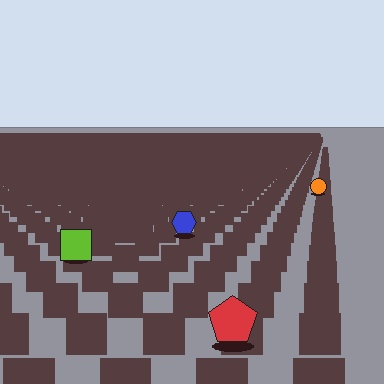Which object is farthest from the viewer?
The orange circle is farthest from the viewer. It appears smaller and the ground texture around it is denser.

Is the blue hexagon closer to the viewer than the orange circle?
Yes. The blue hexagon is closer — you can tell from the texture gradient: the ground texture is coarser near it.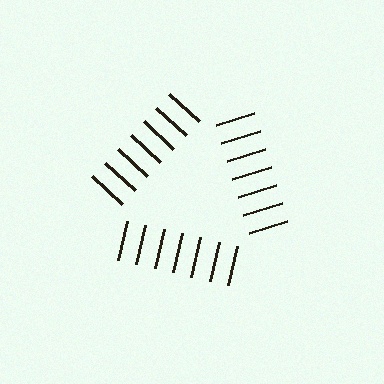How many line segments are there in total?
21 — 7 along each of the 3 edges.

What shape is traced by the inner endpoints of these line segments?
An illusory triangle — the line segments terminate on its edges but no continuous stroke is drawn.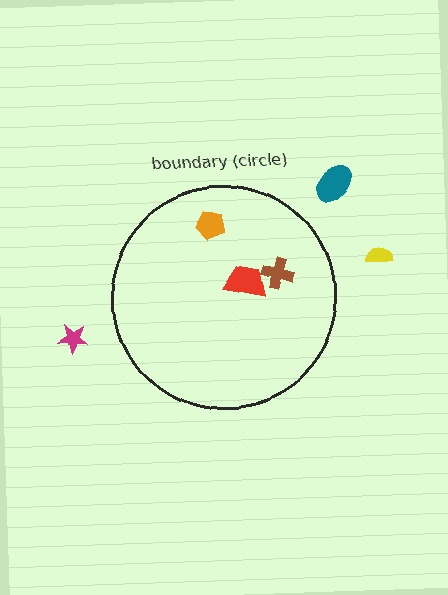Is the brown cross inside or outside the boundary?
Inside.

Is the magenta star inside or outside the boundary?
Outside.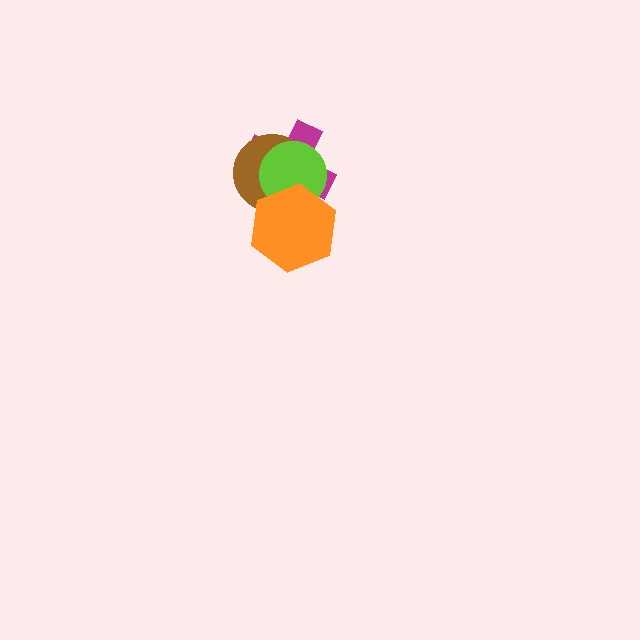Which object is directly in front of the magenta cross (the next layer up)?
The brown circle is directly in front of the magenta cross.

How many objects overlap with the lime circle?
3 objects overlap with the lime circle.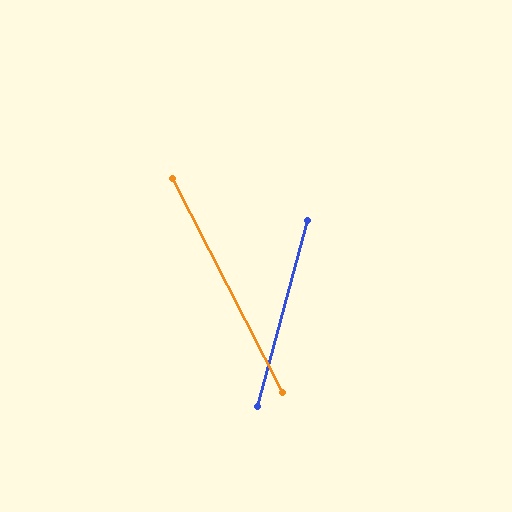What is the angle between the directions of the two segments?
Approximately 42 degrees.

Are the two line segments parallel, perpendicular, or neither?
Neither parallel nor perpendicular — they differ by about 42°.